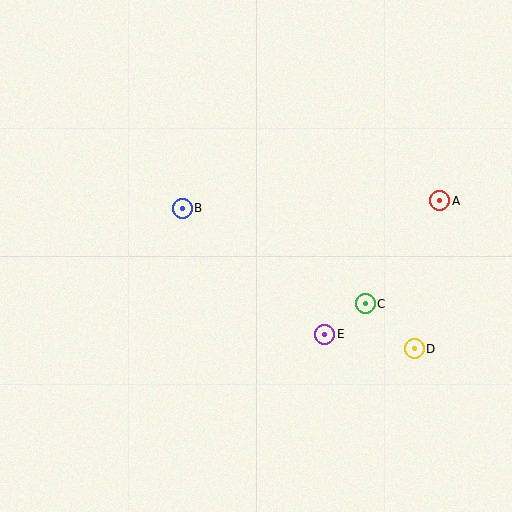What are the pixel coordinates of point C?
Point C is at (365, 304).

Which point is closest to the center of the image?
Point B at (182, 208) is closest to the center.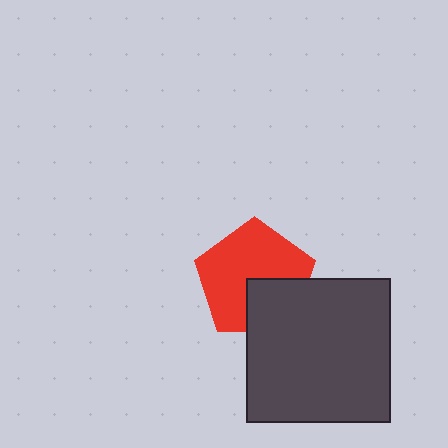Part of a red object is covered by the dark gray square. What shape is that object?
It is a pentagon.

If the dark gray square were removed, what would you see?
You would see the complete red pentagon.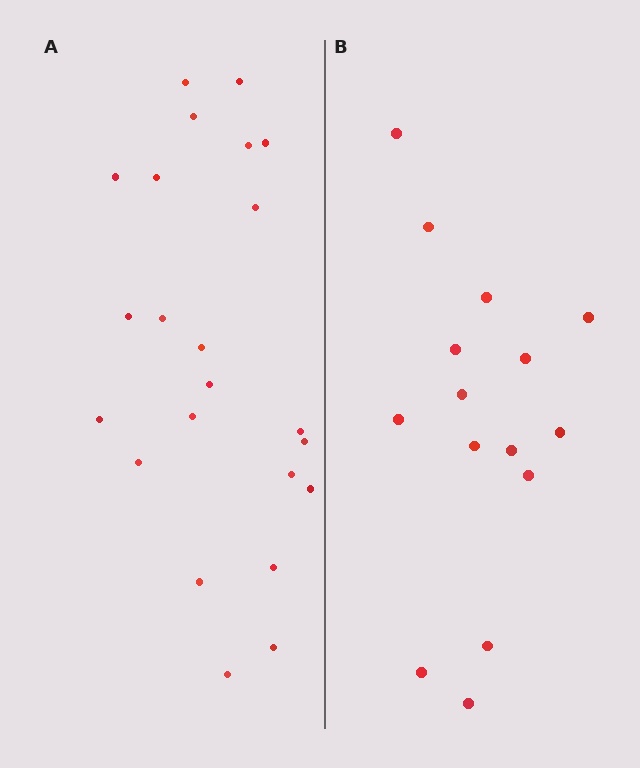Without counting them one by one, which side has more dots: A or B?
Region A (the left region) has more dots.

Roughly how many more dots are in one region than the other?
Region A has roughly 8 or so more dots than region B.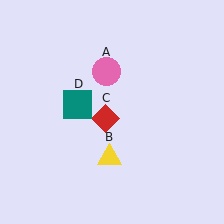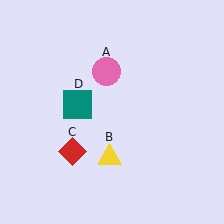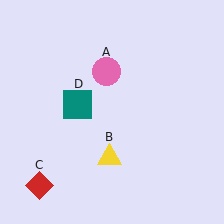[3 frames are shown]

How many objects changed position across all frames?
1 object changed position: red diamond (object C).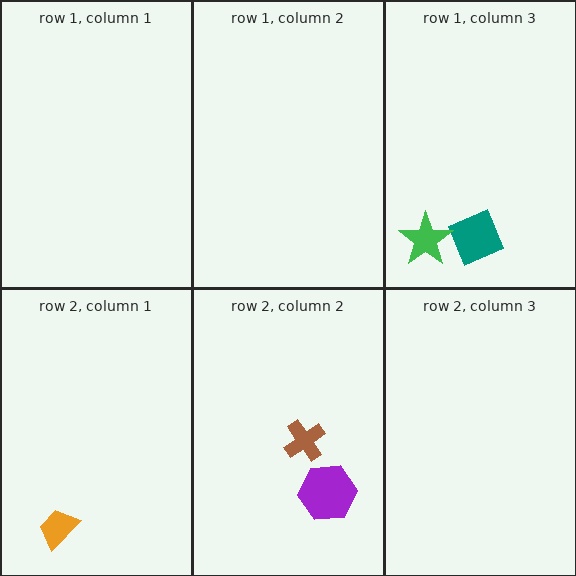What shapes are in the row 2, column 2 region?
The brown cross, the purple hexagon.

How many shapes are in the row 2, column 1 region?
1.